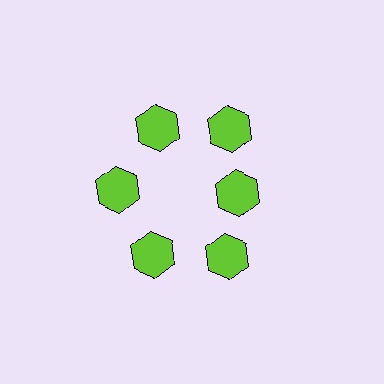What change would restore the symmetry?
The symmetry would be restored by moving it outward, back onto the ring so that all 6 hexagons sit at equal angles and equal distance from the center.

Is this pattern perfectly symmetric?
No. The 6 lime hexagons are arranged in a ring, but one element near the 3 o'clock position is pulled inward toward the center, breaking the 6-fold rotational symmetry.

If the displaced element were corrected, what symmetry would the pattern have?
It would have 6-fold rotational symmetry — the pattern would map onto itself every 60 degrees.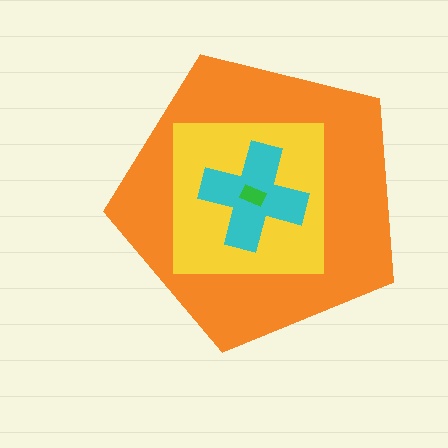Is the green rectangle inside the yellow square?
Yes.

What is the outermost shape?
The orange pentagon.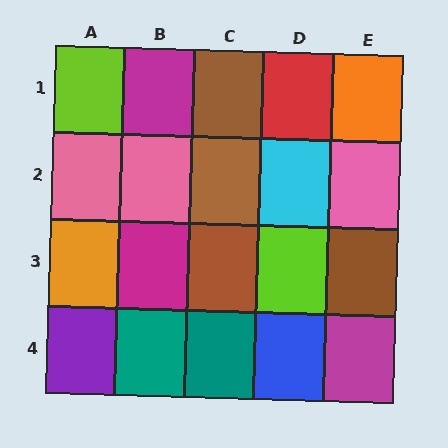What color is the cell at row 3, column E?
Brown.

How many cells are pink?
3 cells are pink.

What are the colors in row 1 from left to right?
Lime, magenta, brown, red, orange.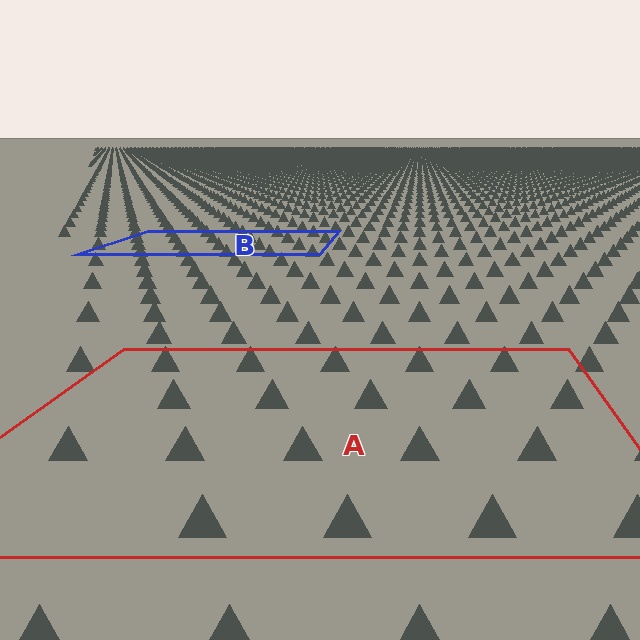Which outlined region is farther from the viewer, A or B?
Region B is farther from the viewer — the texture elements inside it appear smaller and more densely packed.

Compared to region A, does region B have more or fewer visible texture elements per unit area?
Region B has more texture elements per unit area — they are packed more densely because it is farther away.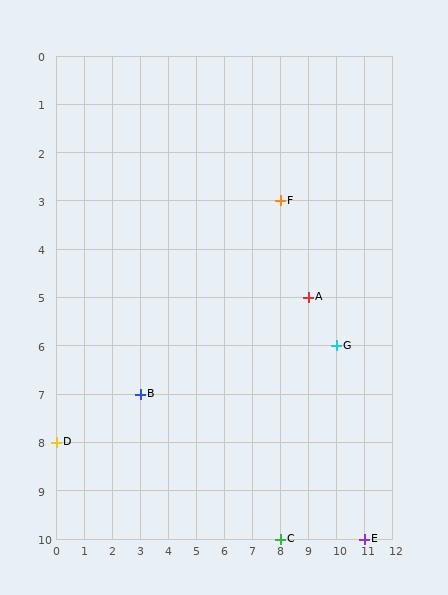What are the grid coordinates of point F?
Point F is at grid coordinates (8, 3).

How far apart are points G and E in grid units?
Points G and E are 1 column and 4 rows apart (about 4.1 grid units diagonally).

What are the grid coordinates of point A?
Point A is at grid coordinates (9, 5).